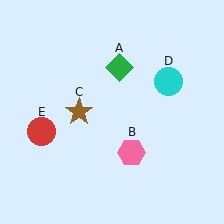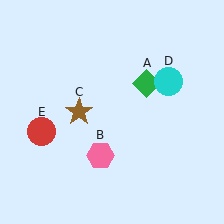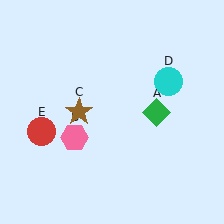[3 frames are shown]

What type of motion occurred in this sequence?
The green diamond (object A), pink hexagon (object B) rotated clockwise around the center of the scene.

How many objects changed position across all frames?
2 objects changed position: green diamond (object A), pink hexagon (object B).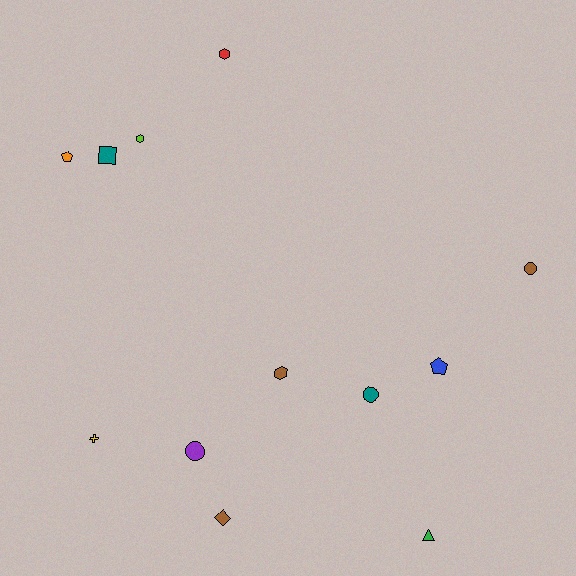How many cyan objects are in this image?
There are no cyan objects.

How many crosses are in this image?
There is 1 cross.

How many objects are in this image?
There are 12 objects.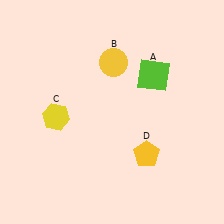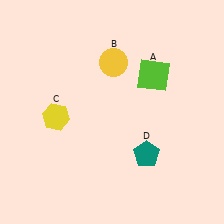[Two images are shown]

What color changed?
The pentagon (D) changed from yellow in Image 1 to teal in Image 2.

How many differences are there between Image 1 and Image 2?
There is 1 difference between the two images.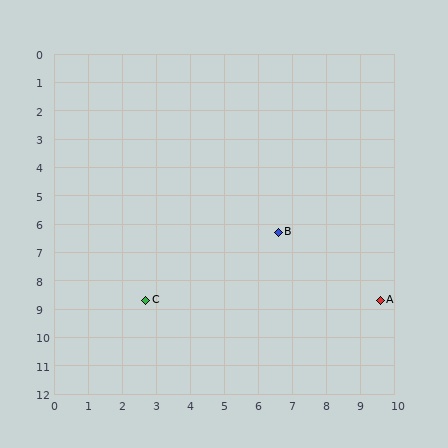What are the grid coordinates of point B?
Point B is at approximately (6.6, 6.3).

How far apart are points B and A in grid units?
Points B and A are about 3.8 grid units apart.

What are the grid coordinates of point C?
Point C is at approximately (2.7, 8.7).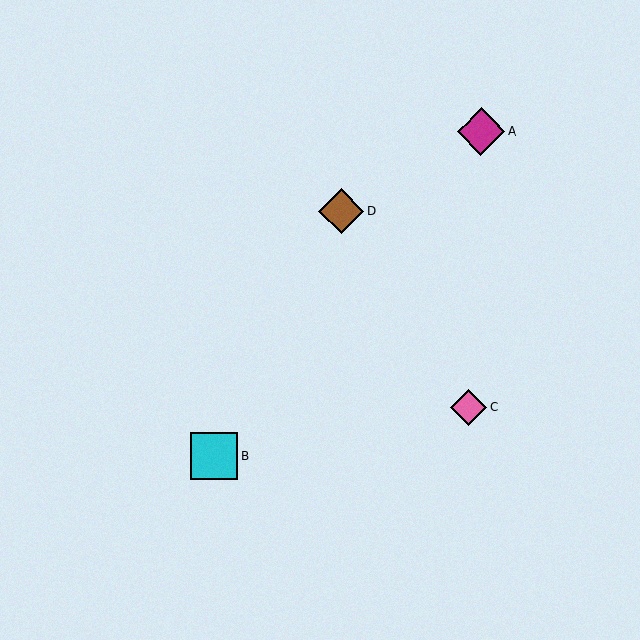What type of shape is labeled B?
Shape B is a cyan square.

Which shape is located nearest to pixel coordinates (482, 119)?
The magenta diamond (labeled A) at (481, 131) is nearest to that location.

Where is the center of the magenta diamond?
The center of the magenta diamond is at (481, 131).